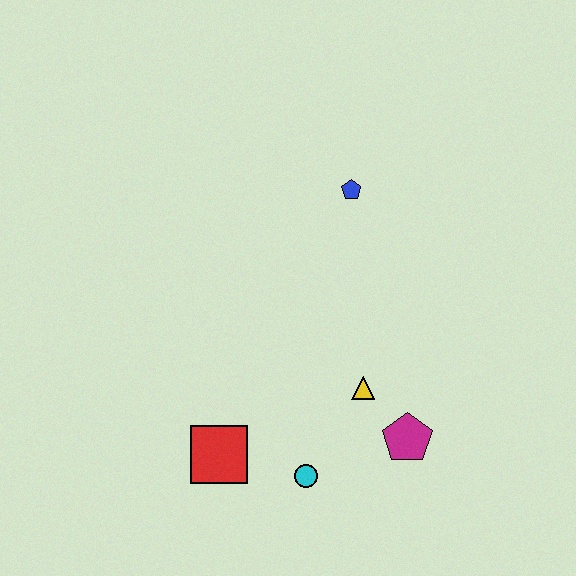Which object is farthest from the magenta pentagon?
The blue pentagon is farthest from the magenta pentagon.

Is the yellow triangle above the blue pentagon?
No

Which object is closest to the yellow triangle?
The magenta pentagon is closest to the yellow triangle.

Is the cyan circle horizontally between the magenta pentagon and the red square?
Yes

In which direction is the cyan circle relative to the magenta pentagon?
The cyan circle is to the left of the magenta pentagon.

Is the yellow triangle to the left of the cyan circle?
No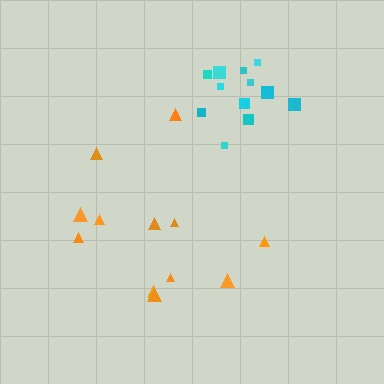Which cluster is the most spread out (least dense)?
Orange.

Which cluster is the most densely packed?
Cyan.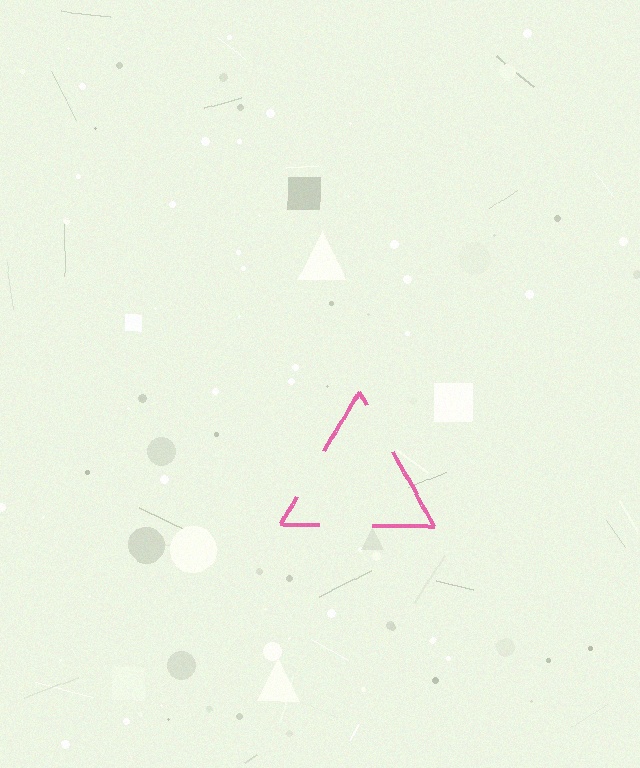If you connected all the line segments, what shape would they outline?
They would outline a triangle.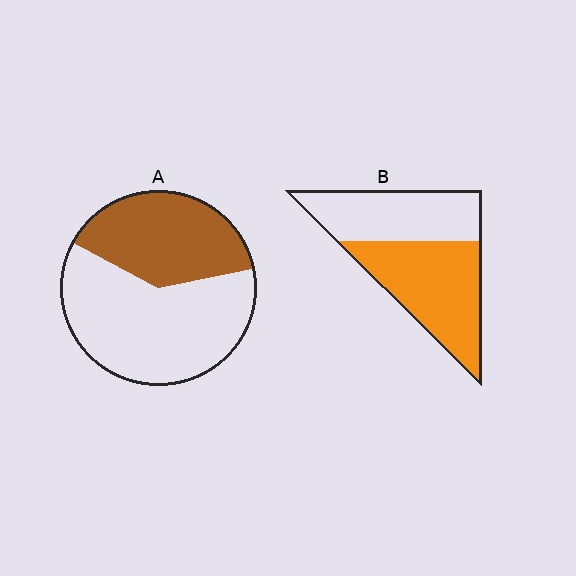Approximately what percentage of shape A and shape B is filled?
A is approximately 40% and B is approximately 55%.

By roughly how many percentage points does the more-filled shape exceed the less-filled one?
By roughly 15 percentage points (B over A).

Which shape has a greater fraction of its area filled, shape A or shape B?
Shape B.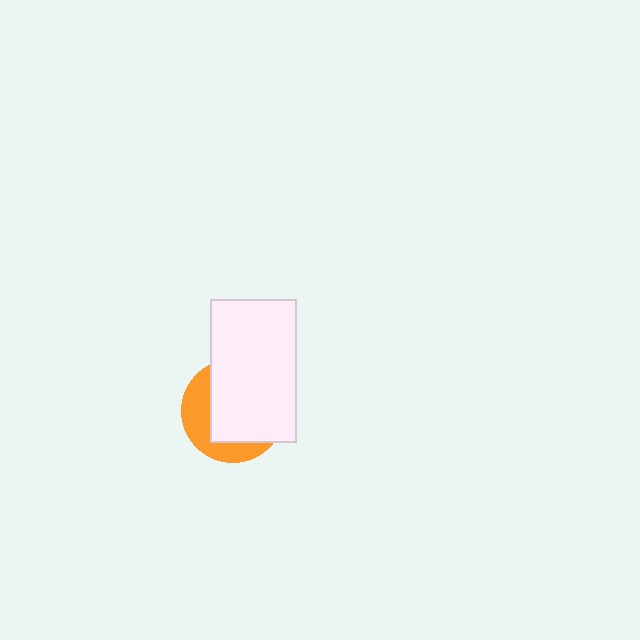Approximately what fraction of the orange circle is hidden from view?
Roughly 66% of the orange circle is hidden behind the white rectangle.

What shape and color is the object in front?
The object in front is a white rectangle.